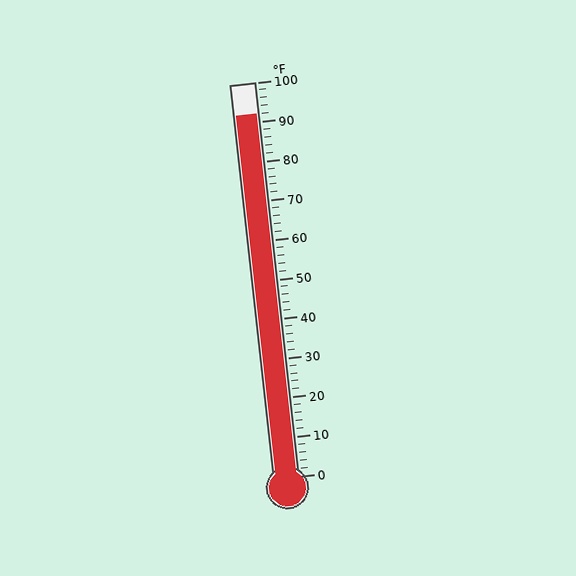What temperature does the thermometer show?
The thermometer shows approximately 92°F.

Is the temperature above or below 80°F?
The temperature is above 80°F.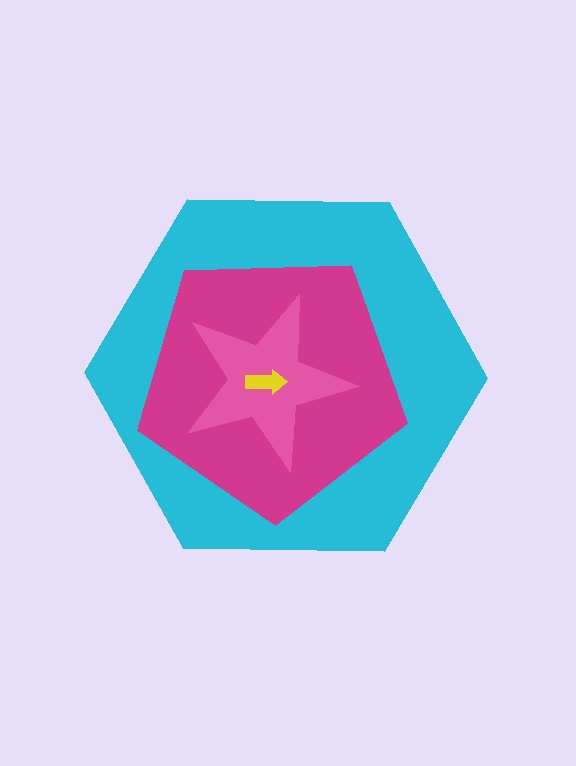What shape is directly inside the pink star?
The yellow arrow.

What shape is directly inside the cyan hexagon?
The magenta pentagon.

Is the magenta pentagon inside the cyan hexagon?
Yes.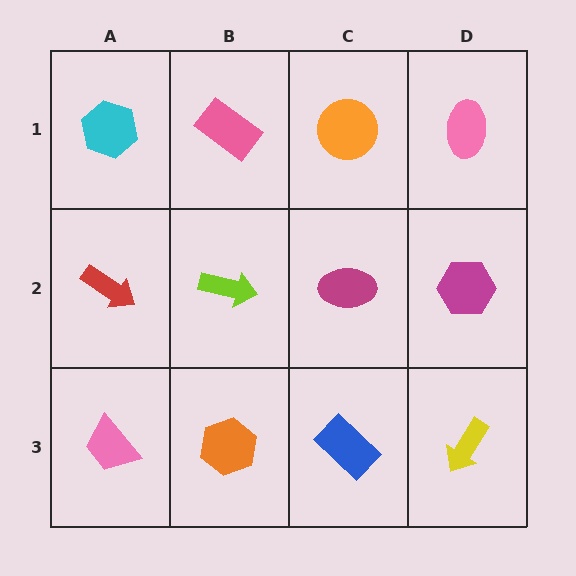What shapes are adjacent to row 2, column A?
A cyan hexagon (row 1, column A), a pink trapezoid (row 3, column A), a lime arrow (row 2, column B).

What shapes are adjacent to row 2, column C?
An orange circle (row 1, column C), a blue rectangle (row 3, column C), a lime arrow (row 2, column B), a magenta hexagon (row 2, column D).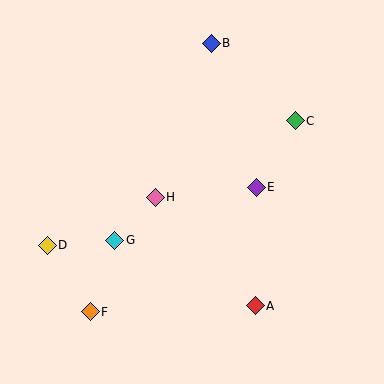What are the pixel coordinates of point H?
Point H is at (155, 197).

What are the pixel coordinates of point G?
Point G is at (115, 240).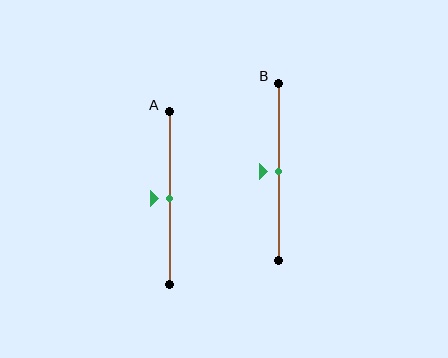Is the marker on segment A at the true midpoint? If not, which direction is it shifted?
Yes, the marker on segment A is at the true midpoint.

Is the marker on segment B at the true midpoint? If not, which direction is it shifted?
Yes, the marker on segment B is at the true midpoint.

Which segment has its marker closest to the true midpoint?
Segment A has its marker closest to the true midpoint.